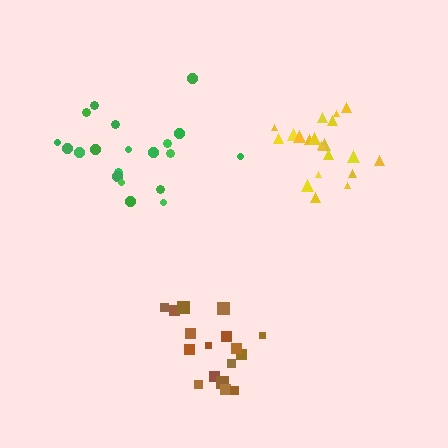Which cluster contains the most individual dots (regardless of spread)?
Yellow (20).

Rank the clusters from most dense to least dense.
brown, yellow, green.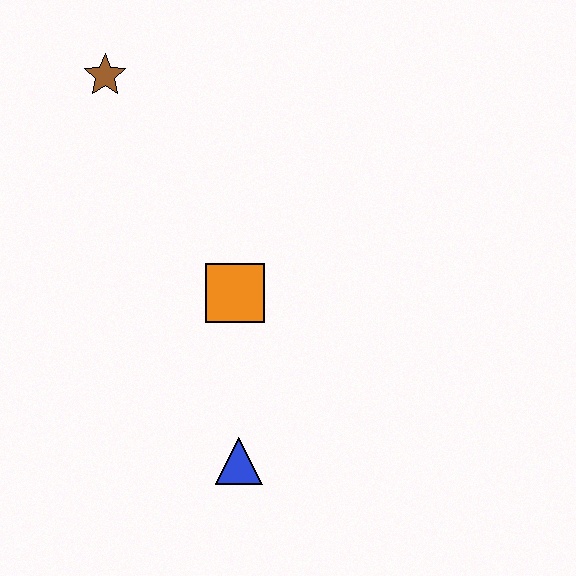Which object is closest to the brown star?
The orange square is closest to the brown star.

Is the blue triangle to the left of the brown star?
No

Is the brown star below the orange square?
No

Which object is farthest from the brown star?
The blue triangle is farthest from the brown star.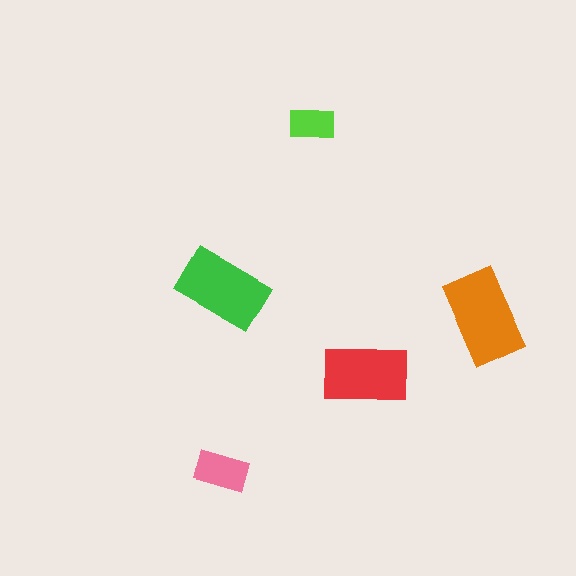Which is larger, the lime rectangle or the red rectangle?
The red one.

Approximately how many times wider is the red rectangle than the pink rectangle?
About 1.5 times wider.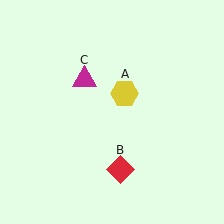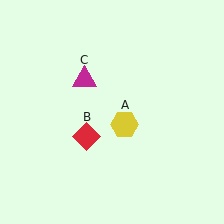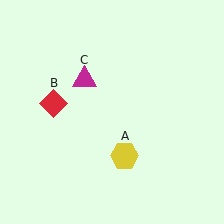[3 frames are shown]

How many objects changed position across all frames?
2 objects changed position: yellow hexagon (object A), red diamond (object B).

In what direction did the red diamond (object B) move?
The red diamond (object B) moved up and to the left.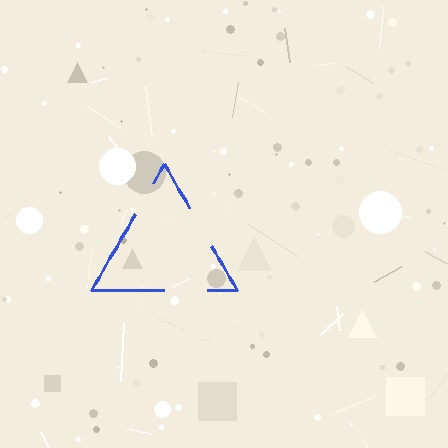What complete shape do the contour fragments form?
The contour fragments form a triangle.